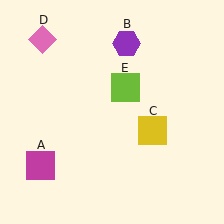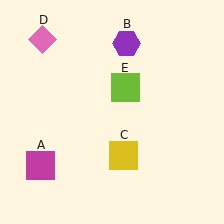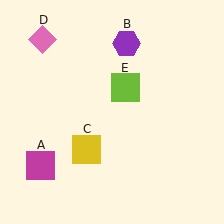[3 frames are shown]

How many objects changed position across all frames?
1 object changed position: yellow square (object C).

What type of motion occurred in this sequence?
The yellow square (object C) rotated clockwise around the center of the scene.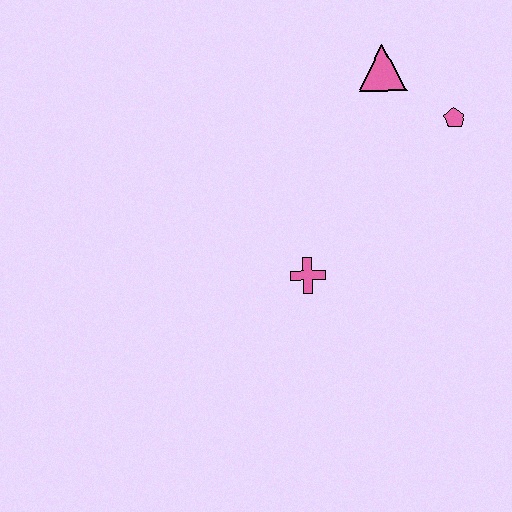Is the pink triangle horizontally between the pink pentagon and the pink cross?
Yes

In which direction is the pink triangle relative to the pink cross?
The pink triangle is above the pink cross.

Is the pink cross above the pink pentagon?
No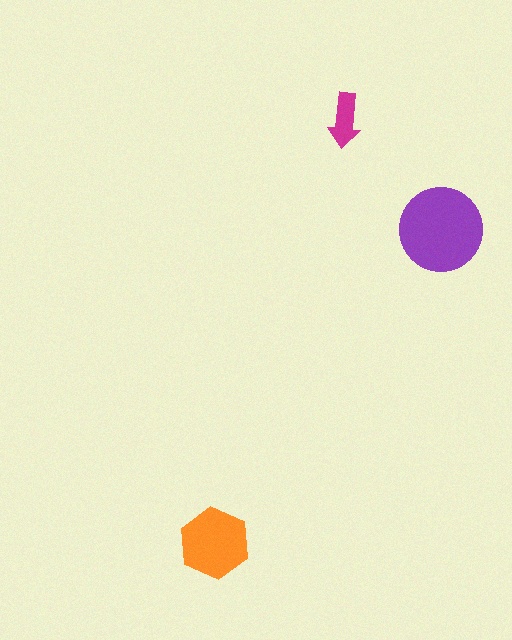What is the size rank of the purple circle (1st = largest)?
1st.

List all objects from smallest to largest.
The magenta arrow, the orange hexagon, the purple circle.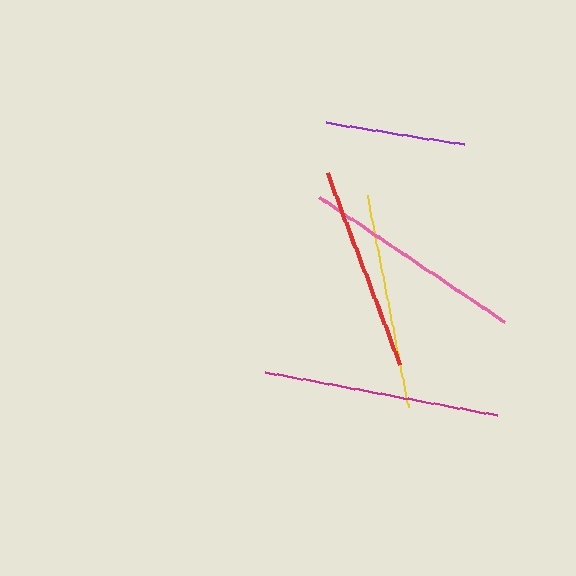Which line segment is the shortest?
The purple line is the shortest at approximately 140 pixels.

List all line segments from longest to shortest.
From longest to shortest: magenta, pink, yellow, red, purple.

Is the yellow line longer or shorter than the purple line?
The yellow line is longer than the purple line.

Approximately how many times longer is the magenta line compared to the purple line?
The magenta line is approximately 1.7 times the length of the purple line.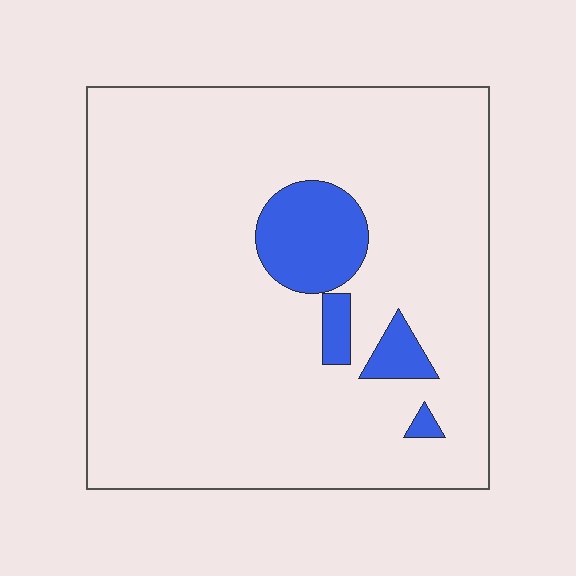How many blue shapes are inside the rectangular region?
4.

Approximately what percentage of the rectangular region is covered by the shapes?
Approximately 10%.